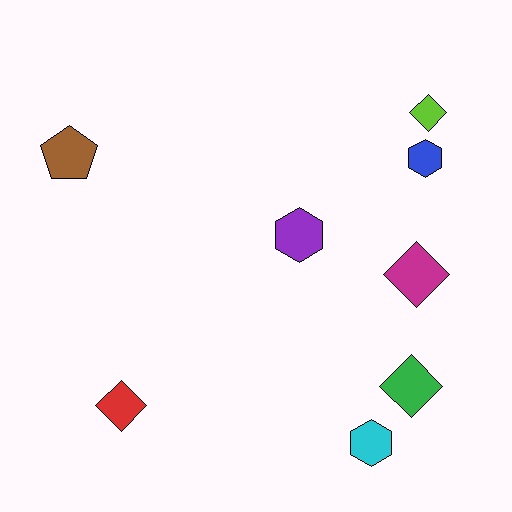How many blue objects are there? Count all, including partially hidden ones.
There is 1 blue object.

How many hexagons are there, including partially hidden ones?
There are 3 hexagons.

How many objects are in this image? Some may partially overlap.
There are 8 objects.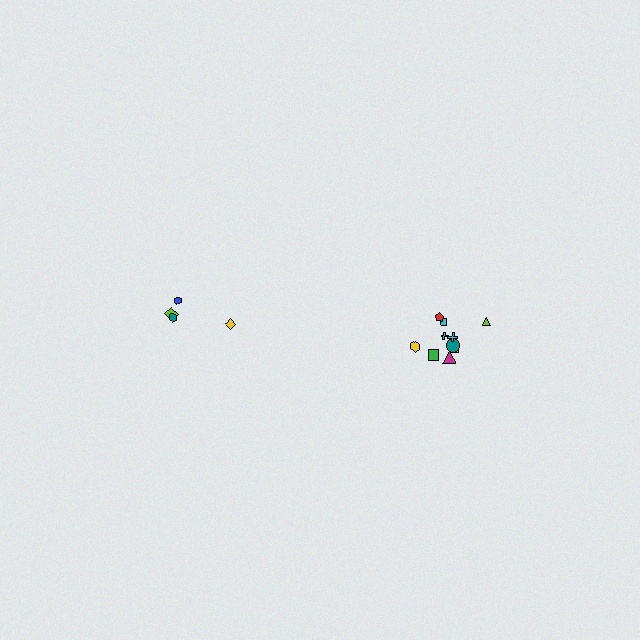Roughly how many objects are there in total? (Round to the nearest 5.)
Roughly 15 objects in total.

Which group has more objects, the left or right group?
The right group.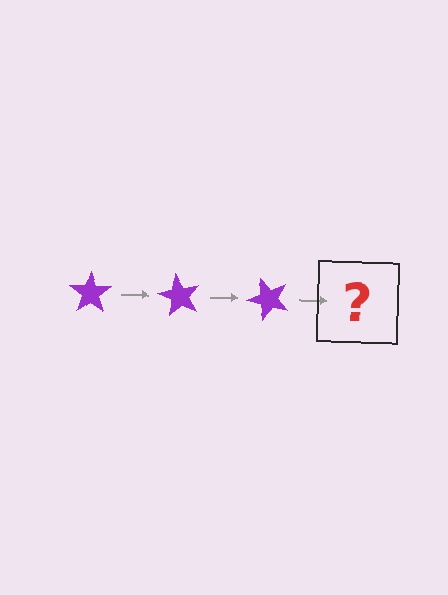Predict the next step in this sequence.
The next step is a purple star rotated 180 degrees.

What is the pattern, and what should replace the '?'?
The pattern is that the star rotates 60 degrees each step. The '?' should be a purple star rotated 180 degrees.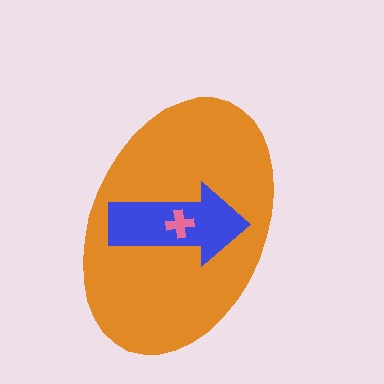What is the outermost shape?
The orange ellipse.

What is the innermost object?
The pink cross.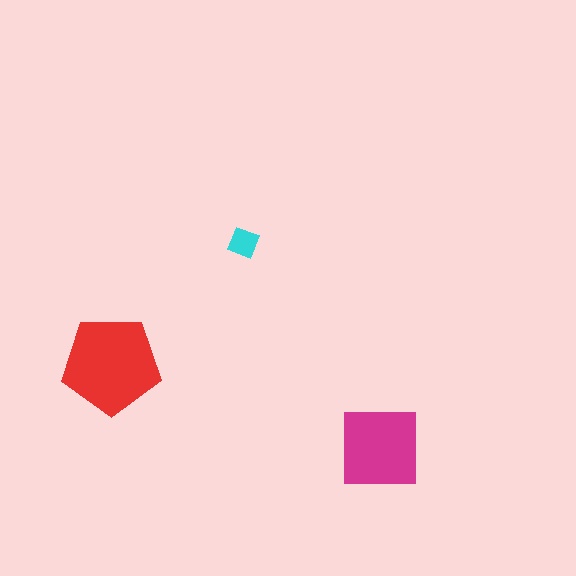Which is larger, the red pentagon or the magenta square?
The red pentagon.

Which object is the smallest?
The cyan diamond.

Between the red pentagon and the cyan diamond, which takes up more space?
The red pentagon.